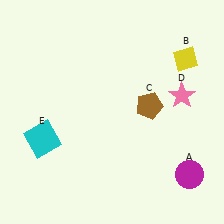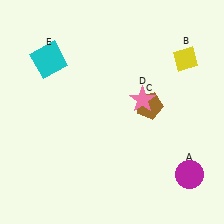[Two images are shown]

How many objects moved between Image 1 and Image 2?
2 objects moved between the two images.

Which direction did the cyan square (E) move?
The cyan square (E) moved up.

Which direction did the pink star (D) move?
The pink star (D) moved left.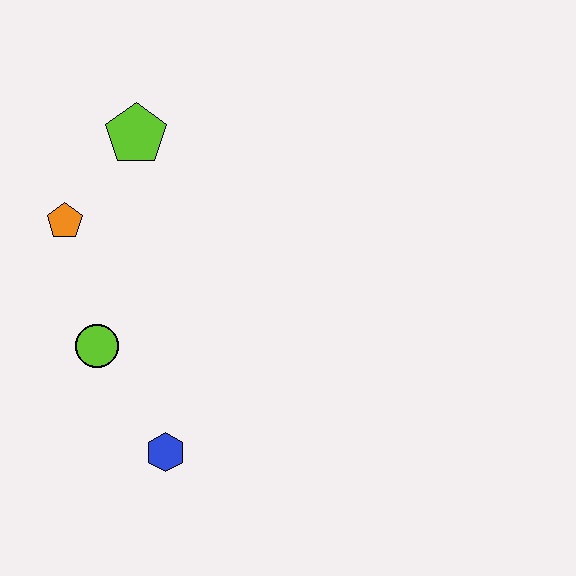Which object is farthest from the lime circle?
The lime pentagon is farthest from the lime circle.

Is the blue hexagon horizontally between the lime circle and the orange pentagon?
No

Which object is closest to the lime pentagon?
The orange pentagon is closest to the lime pentagon.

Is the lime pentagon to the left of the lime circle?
No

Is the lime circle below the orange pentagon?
Yes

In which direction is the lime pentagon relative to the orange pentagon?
The lime pentagon is above the orange pentagon.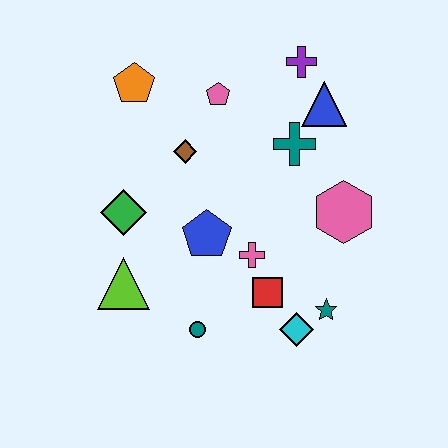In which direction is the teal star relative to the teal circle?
The teal star is to the right of the teal circle.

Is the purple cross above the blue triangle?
Yes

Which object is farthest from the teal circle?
The purple cross is farthest from the teal circle.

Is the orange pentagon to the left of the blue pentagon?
Yes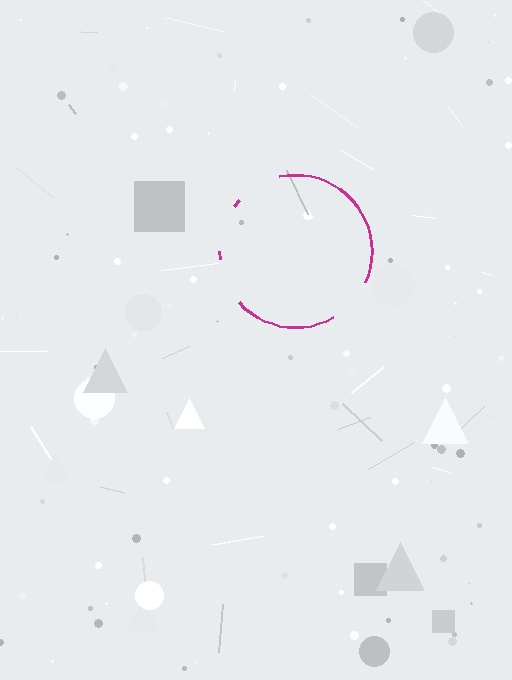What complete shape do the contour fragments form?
The contour fragments form a circle.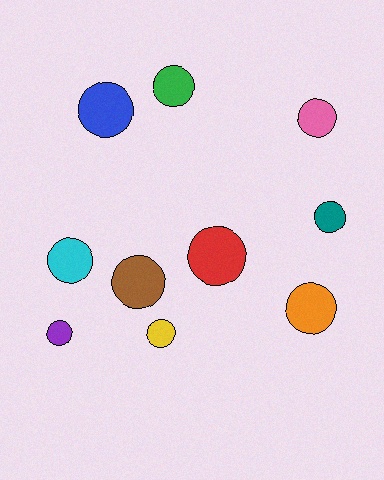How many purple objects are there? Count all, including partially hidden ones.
There is 1 purple object.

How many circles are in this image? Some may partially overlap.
There are 10 circles.